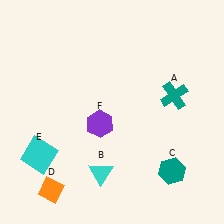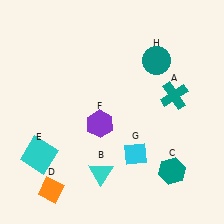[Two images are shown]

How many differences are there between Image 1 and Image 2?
There are 2 differences between the two images.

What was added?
A cyan diamond (G), a teal circle (H) were added in Image 2.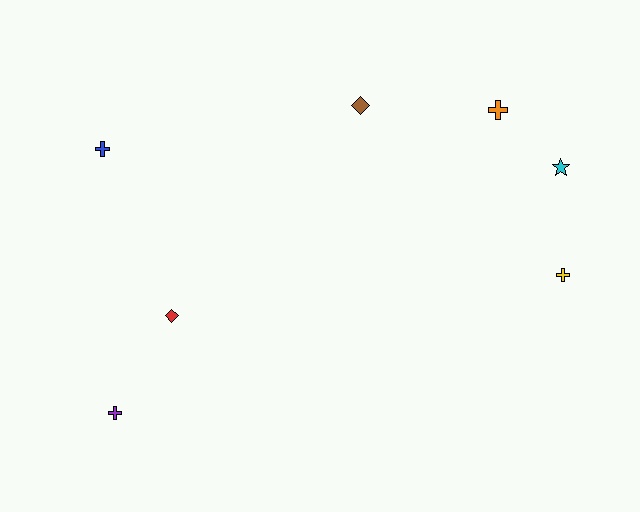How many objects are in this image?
There are 7 objects.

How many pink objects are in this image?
There are no pink objects.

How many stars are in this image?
There is 1 star.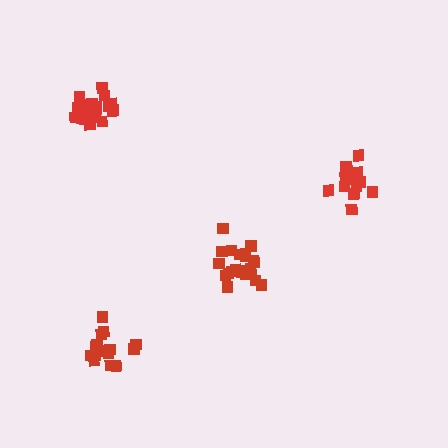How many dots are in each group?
Group 1: 19 dots, Group 2: 21 dots, Group 3: 16 dots, Group 4: 15 dots (71 total).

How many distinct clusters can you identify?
There are 4 distinct clusters.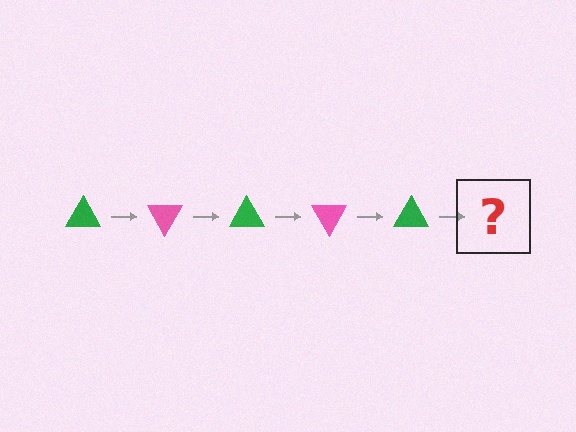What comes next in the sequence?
The next element should be a pink triangle, rotated 300 degrees from the start.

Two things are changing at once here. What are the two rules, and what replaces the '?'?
The two rules are that it rotates 60 degrees each step and the color cycles through green and pink. The '?' should be a pink triangle, rotated 300 degrees from the start.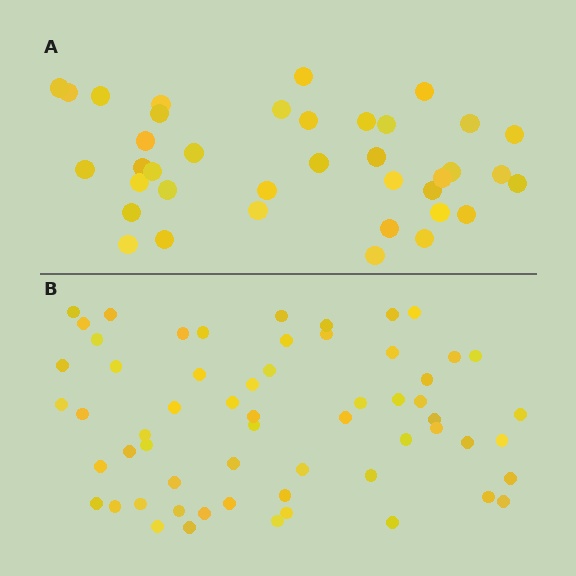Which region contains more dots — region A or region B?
Region B (the bottom region) has more dots.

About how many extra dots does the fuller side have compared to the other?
Region B has approximately 20 more dots than region A.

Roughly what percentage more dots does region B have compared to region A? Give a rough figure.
About 60% more.